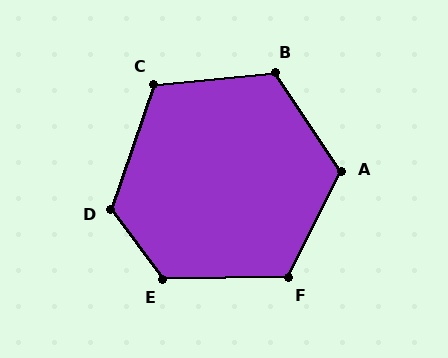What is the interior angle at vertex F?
Approximately 117 degrees (obtuse).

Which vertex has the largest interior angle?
E, at approximately 126 degrees.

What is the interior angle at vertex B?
Approximately 118 degrees (obtuse).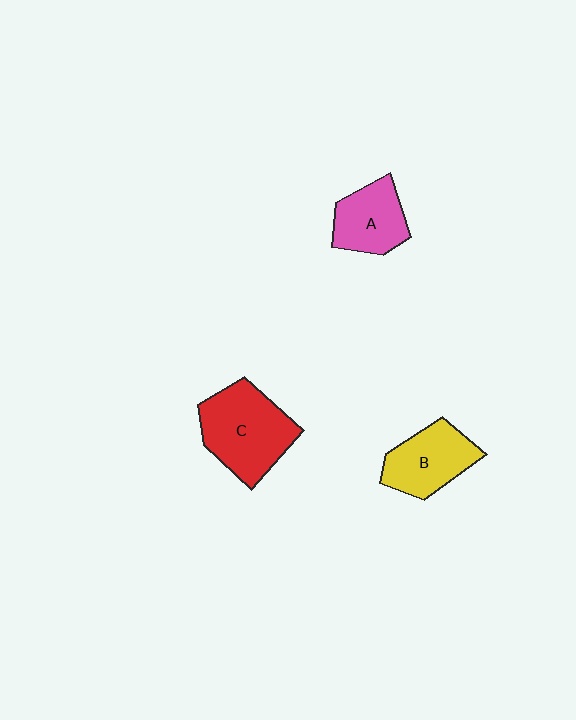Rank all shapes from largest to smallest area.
From largest to smallest: C (red), B (yellow), A (pink).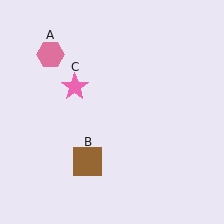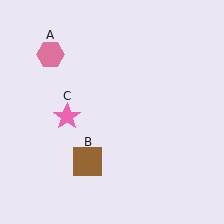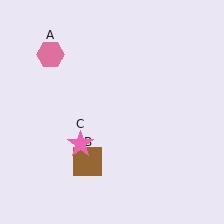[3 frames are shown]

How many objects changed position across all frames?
1 object changed position: pink star (object C).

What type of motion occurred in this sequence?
The pink star (object C) rotated counterclockwise around the center of the scene.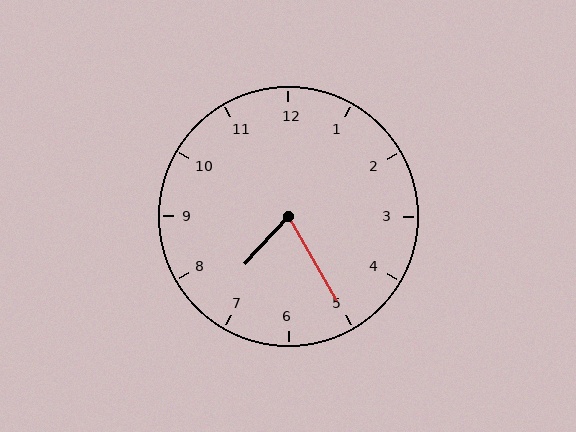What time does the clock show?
7:25.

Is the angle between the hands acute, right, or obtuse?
It is acute.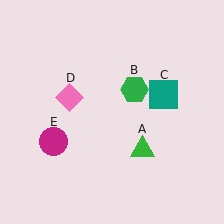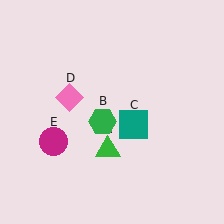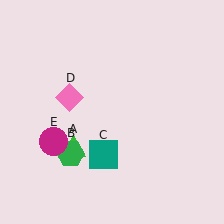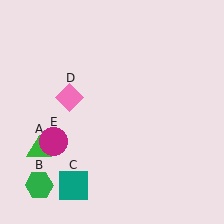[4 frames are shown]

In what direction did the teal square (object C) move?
The teal square (object C) moved down and to the left.